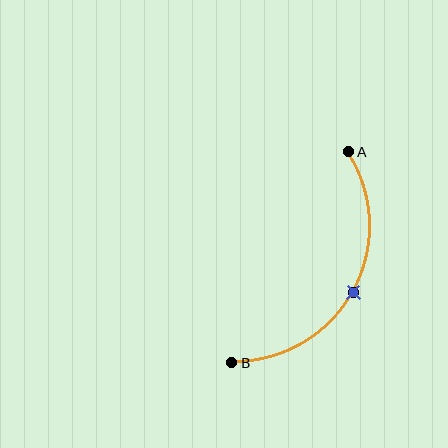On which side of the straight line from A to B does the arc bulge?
The arc bulges to the right of the straight line connecting A and B.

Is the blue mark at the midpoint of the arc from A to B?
Yes. The blue mark lies on the arc at equal arc-length from both A and B — it is the arc midpoint.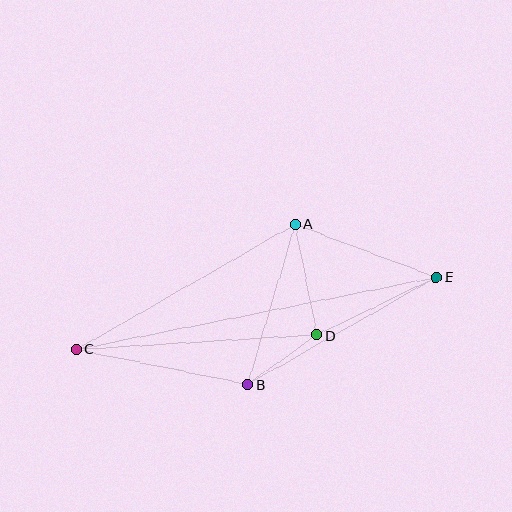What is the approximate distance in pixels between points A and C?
The distance between A and C is approximately 252 pixels.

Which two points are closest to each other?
Points B and D are closest to each other.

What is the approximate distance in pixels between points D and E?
The distance between D and E is approximately 133 pixels.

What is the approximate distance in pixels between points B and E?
The distance between B and E is approximately 216 pixels.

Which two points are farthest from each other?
Points C and E are farthest from each other.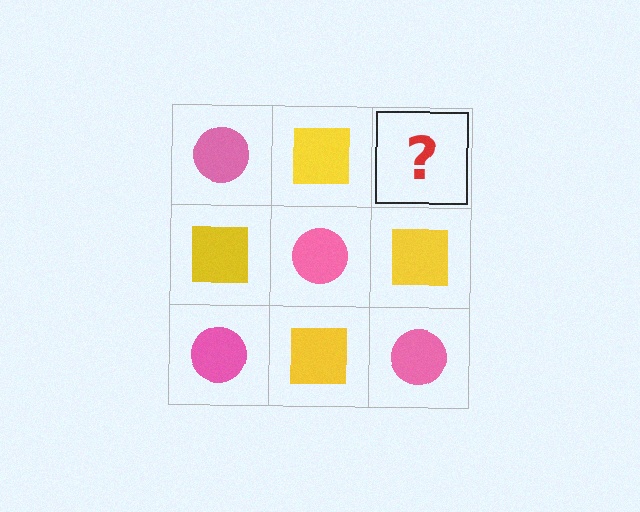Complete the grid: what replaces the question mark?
The question mark should be replaced with a pink circle.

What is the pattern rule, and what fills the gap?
The rule is that it alternates pink circle and yellow square in a checkerboard pattern. The gap should be filled with a pink circle.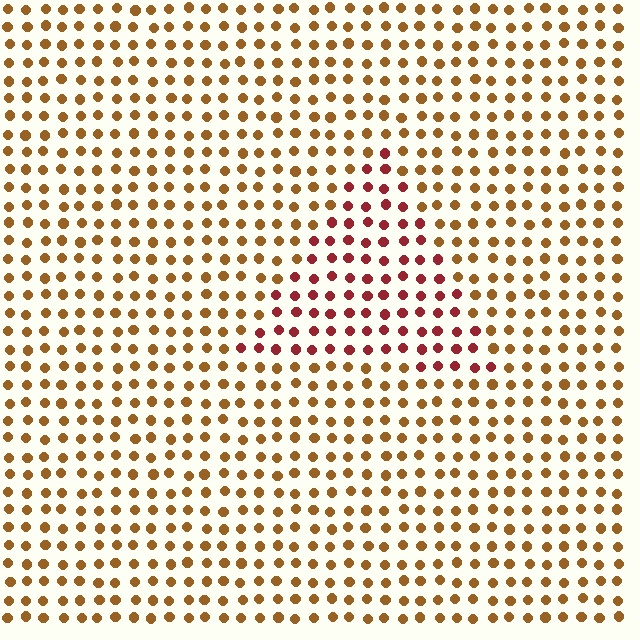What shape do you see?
I see a triangle.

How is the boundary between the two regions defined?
The boundary is defined purely by a slight shift in hue (about 39 degrees). Spacing, size, and orientation are identical on both sides.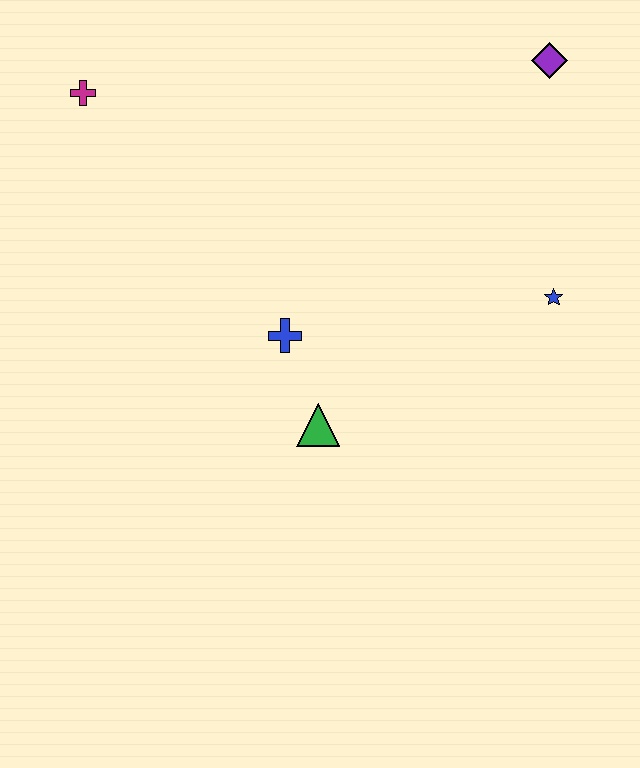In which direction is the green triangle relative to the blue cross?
The green triangle is below the blue cross.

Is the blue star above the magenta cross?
No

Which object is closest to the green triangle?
The blue cross is closest to the green triangle.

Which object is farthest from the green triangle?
The purple diamond is farthest from the green triangle.